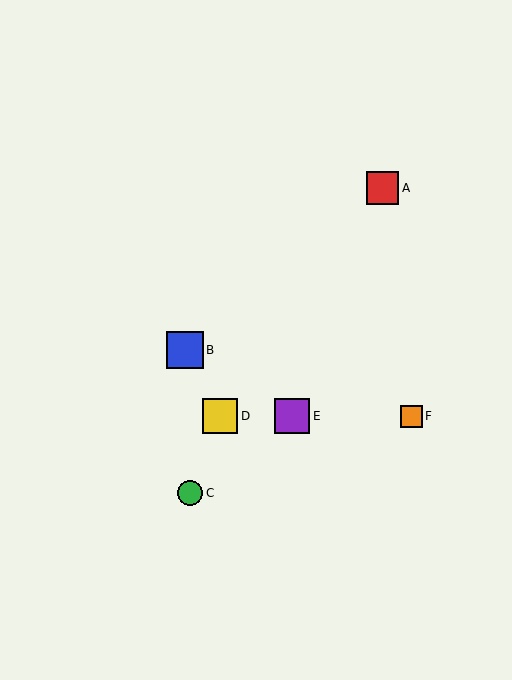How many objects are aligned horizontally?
3 objects (D, E, F) are aligned horizontally.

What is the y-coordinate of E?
Object E is at y≈416.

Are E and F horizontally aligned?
Yes, both are at y≈416.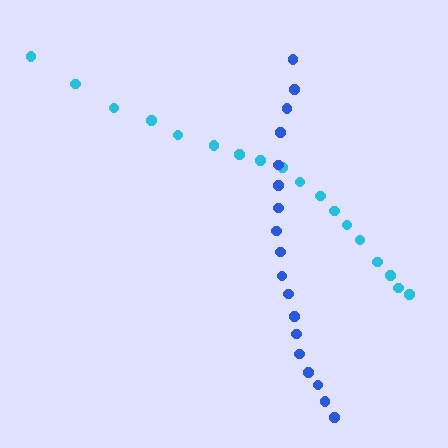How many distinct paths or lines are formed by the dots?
There are 2 distinct paths.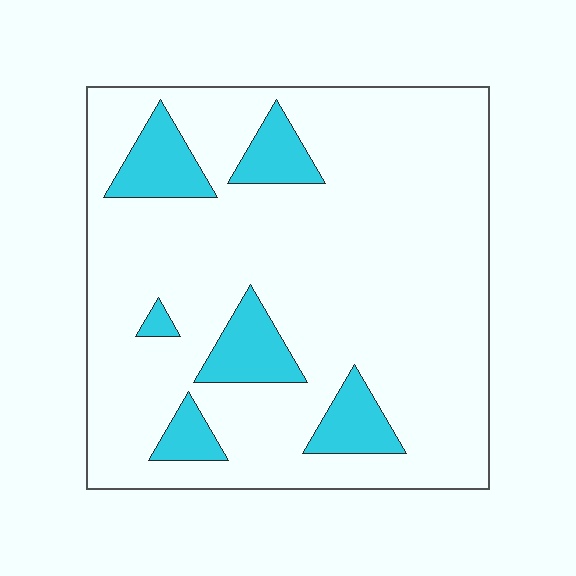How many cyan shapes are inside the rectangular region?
6.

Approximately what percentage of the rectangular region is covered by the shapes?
Approximately 15%.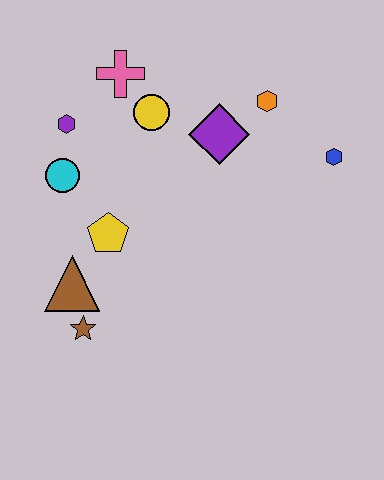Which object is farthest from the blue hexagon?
The brown star is farthest from the blue hexagon.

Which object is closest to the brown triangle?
The brown star is closest to the brown triangle.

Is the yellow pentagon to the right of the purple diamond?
No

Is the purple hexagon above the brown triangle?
Yes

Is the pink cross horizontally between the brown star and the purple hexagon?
No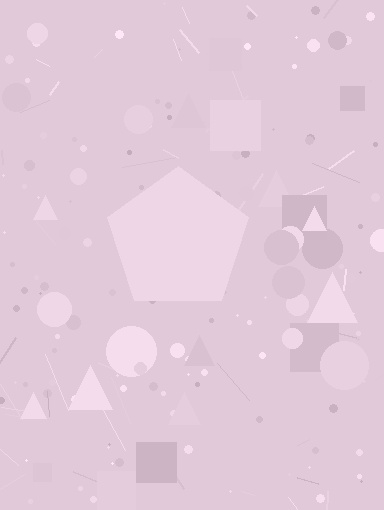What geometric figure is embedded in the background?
A pentagon is embedded in the background.